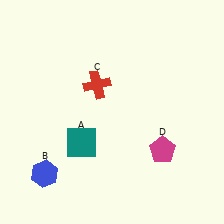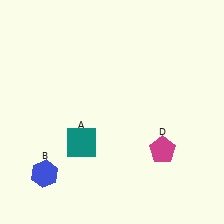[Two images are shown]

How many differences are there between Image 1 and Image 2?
There is 1 difference between the two images.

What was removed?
The red cross (C) was removed in Image 2.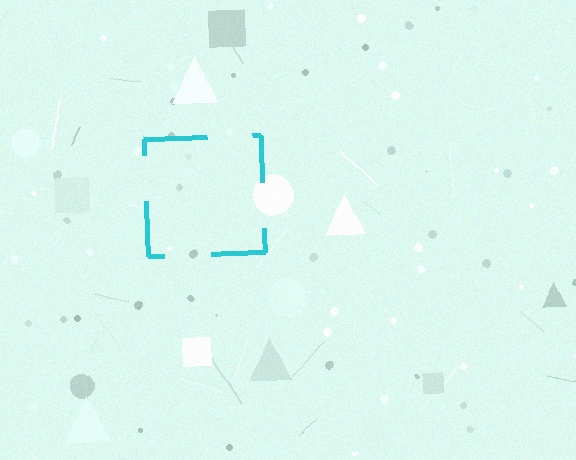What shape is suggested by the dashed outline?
The dashed outline suggests a square.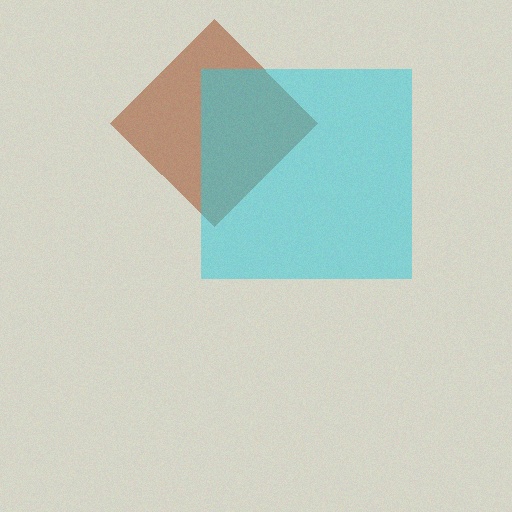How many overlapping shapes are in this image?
There are 2 overlapping shapes in the image.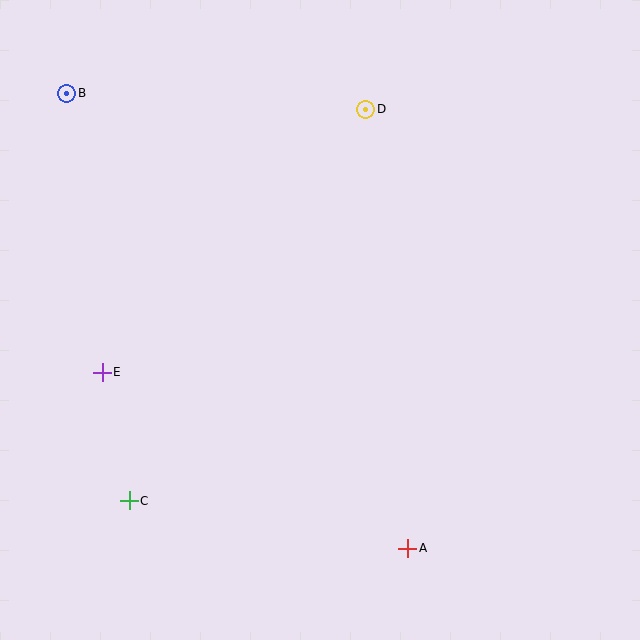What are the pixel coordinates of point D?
Point D is at (366, 109).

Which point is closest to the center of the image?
Point D at (366, 109) is closest to the center.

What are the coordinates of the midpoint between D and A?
The midpoint between D and A is at (387, 329).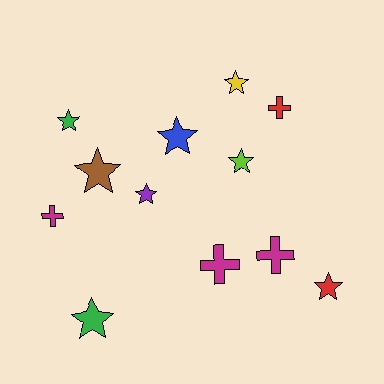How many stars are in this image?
There are 8 stars.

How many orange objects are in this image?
There are no orange objects.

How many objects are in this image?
There are 12 objects.